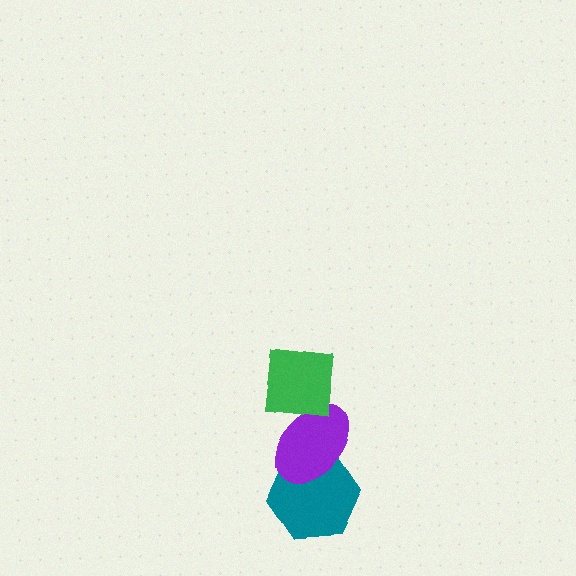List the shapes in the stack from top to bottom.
From top to bottom: the green square, the purple ellipse, the teal hexagon.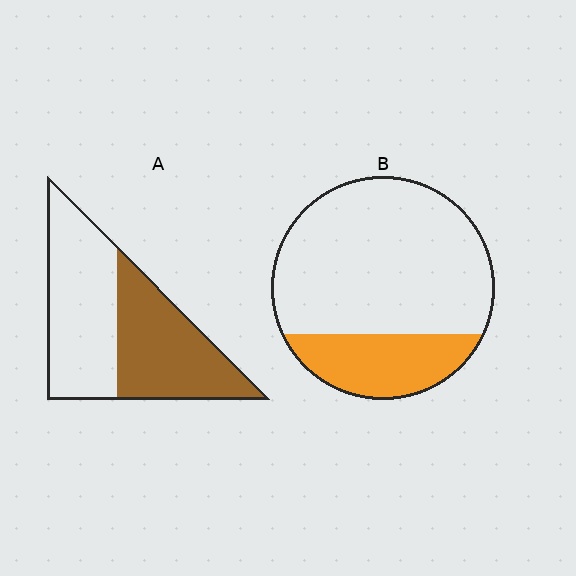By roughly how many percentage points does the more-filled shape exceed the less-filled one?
By roughly 25 percentage points (A over B).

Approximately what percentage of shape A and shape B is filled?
A is approximately 45% and B is approximately 25%.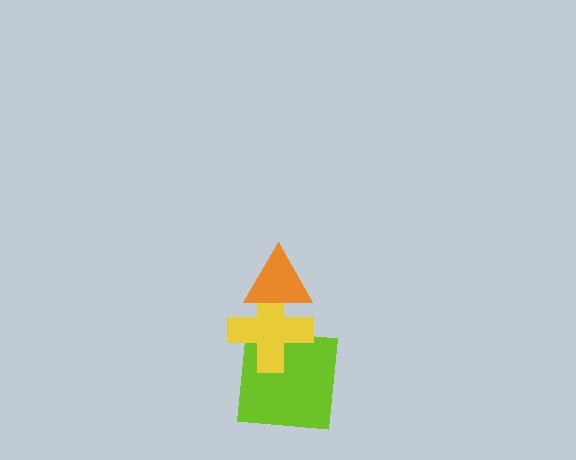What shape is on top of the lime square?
The yellow cross is on top of the lime square.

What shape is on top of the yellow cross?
The orange triangle is on top of the yellow cross.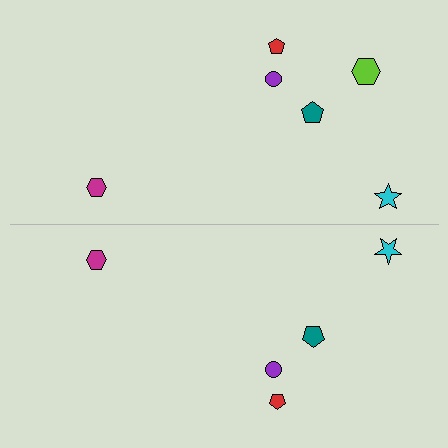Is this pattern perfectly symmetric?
No, the pattern is not perfectly symmetric. A lime hexagon is missing from the bottom side.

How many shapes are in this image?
There are 11 shapes in this image.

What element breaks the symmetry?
A lime hexagon is missing from the bottom side.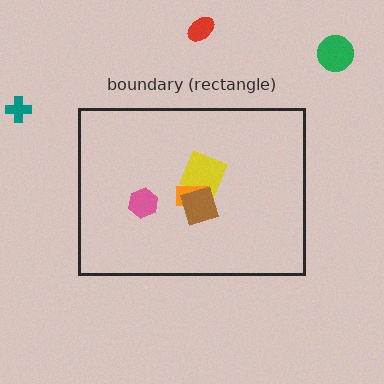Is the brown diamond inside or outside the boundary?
Inside.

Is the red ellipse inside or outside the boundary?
Outside.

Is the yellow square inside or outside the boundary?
Inside.